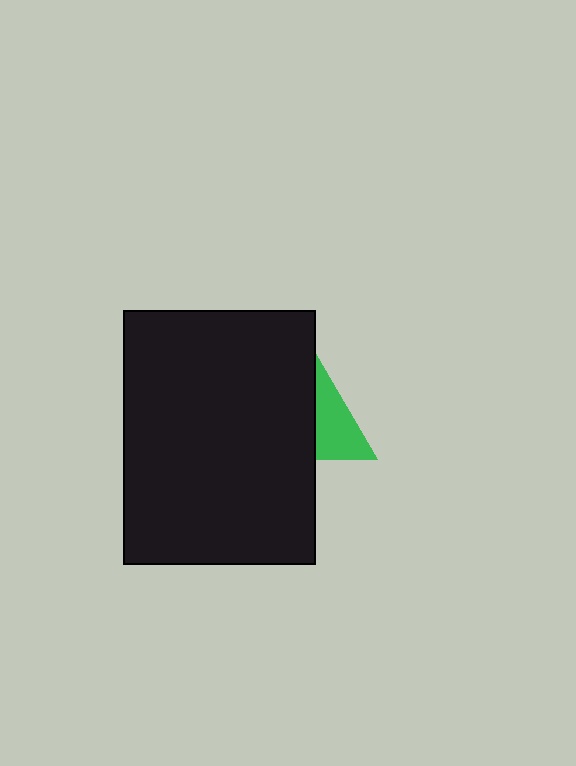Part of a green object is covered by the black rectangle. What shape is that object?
It is a triangle.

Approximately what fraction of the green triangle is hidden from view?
Roughly 50% of the green triangle is hidden behind the black rectangle.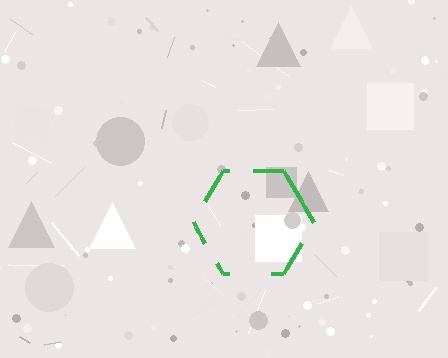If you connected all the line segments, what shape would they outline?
They would outline a hexagon.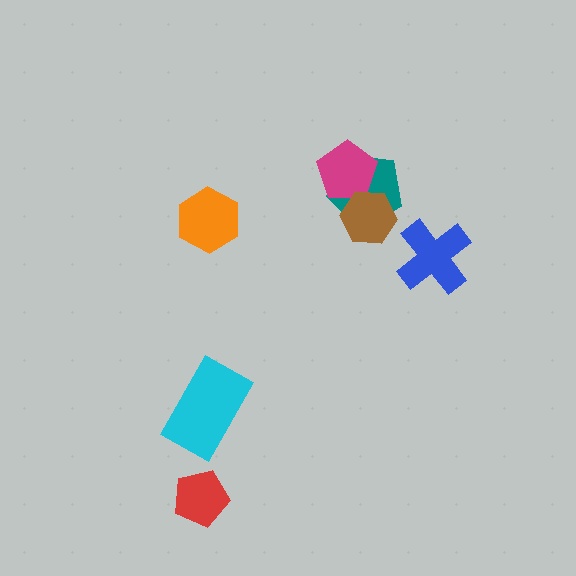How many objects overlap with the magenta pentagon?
2 objects overlap with the magenta pentagon.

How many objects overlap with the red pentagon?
0 objects overlap with the red pentagon.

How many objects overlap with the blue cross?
0 objects overlap with the blue cross.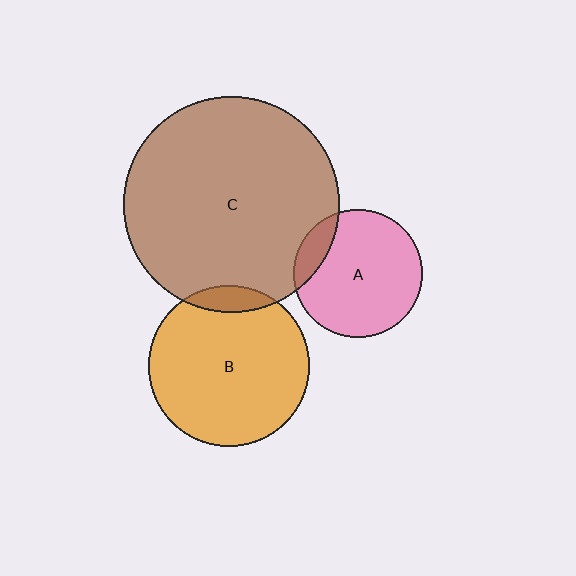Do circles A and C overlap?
Yes.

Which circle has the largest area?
Circle C (brown).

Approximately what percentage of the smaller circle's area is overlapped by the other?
Approximately 15%.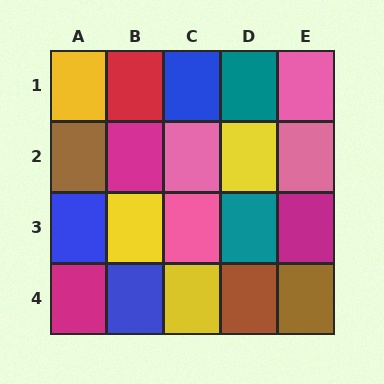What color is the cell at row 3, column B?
Yellow.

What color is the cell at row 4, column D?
Brown.